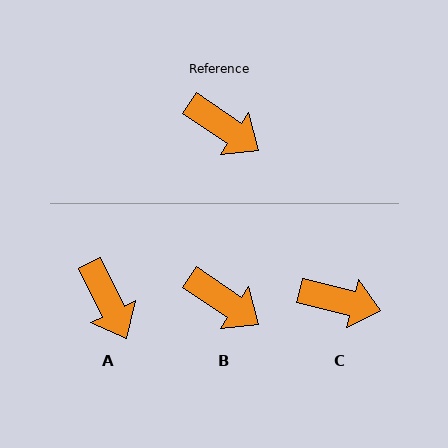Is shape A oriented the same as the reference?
No, it is off by about 30 degrees.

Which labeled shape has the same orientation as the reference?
B.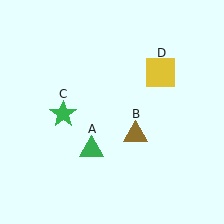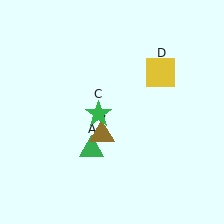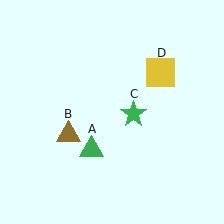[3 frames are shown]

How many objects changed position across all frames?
2 objects changed position: brown triangle (object B), green star (object C).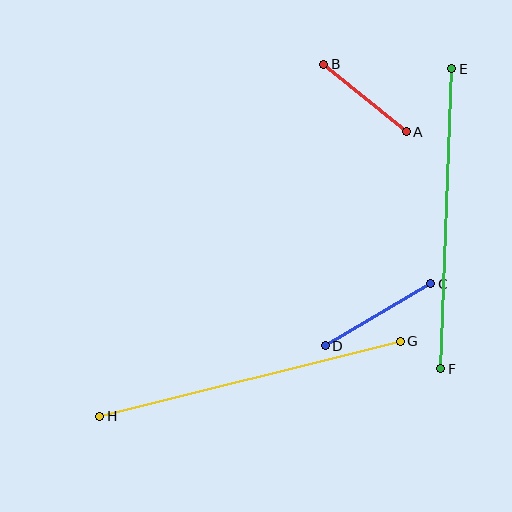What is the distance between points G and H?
The distance is approximately 310 pixels.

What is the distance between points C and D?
The distance is approximately 122 pixels.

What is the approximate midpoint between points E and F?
The midpoint is at approximately (446, 219) pixels.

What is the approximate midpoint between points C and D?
The midpoint is at approximately (378, 315) pixels.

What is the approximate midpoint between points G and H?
The midpoint is at approximately (250, 379) pixels.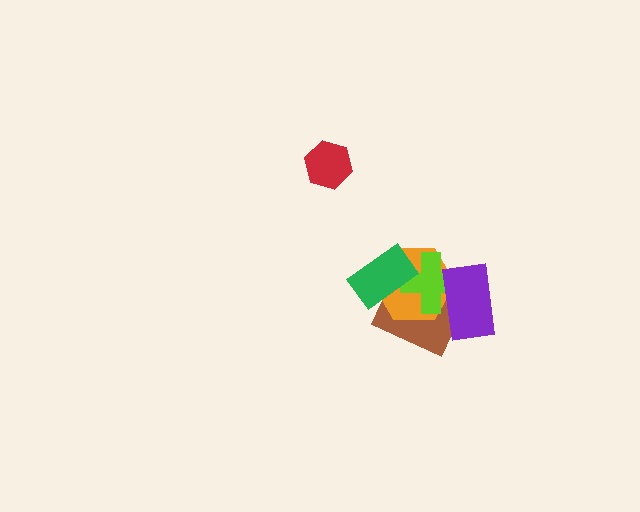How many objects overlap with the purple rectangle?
3 objects overlap with the purple rectangle.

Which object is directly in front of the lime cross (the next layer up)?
The green rectangle is directly in front of the lime cross.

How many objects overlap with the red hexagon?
0 objects overlap with the red hexagon.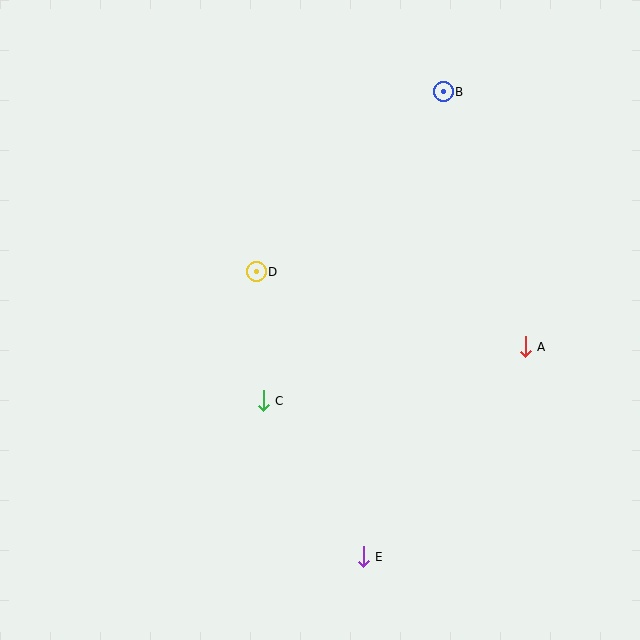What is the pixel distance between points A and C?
The distance between A and C is 267 pixels.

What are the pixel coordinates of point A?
Point A is at (525, 347).